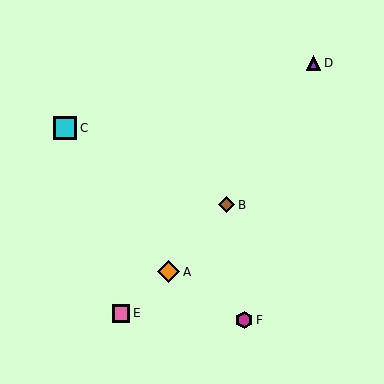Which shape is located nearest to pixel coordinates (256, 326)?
The magenta hexagon (labeled F) at (244, 320) is nearest to that location.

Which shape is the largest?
The cyan square (labeled C) is the largest.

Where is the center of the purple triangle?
The center of the purple triangle is at (313, 63).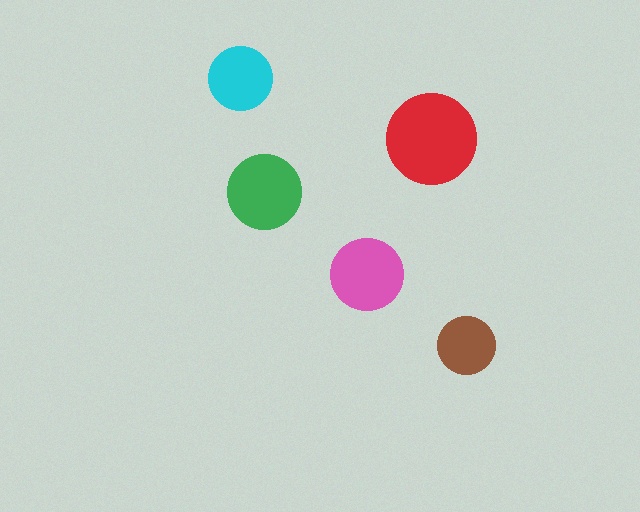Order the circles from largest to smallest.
the red one, the green one, the pink one, the cyan one, the brown one.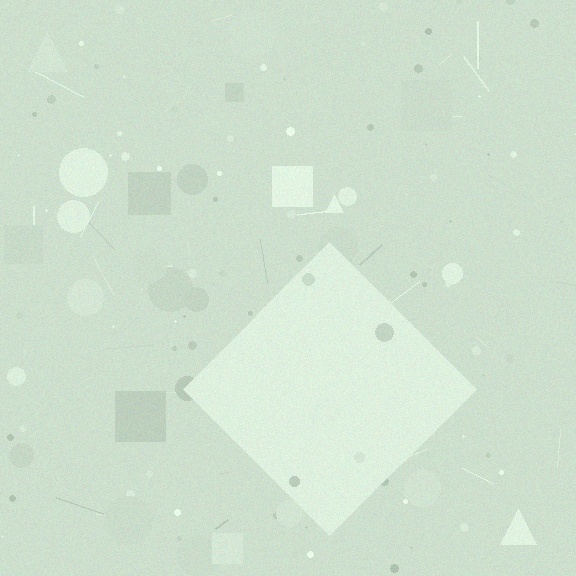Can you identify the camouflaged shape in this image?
The camouflaged shape is a diamond.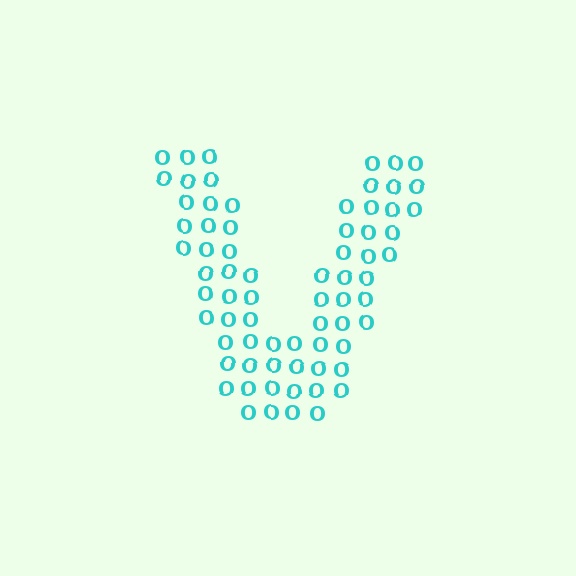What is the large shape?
The large shape is the letter V.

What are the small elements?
The small elements are letter O's.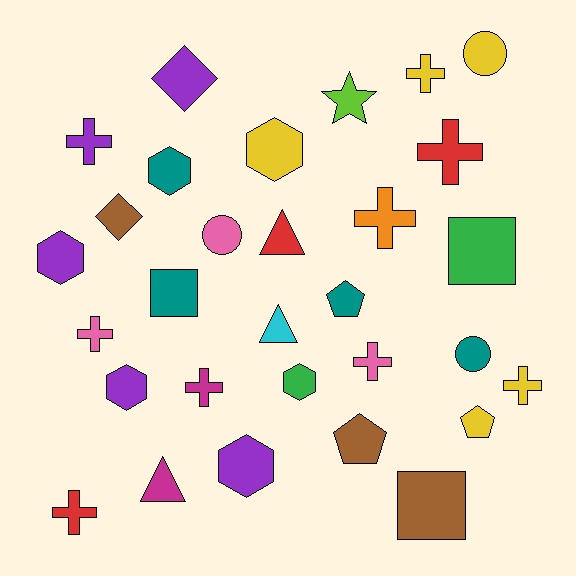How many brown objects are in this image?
There are 3 brown objects.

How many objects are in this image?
There are 30 objects.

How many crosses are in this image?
There are 9 crosses.